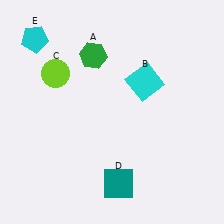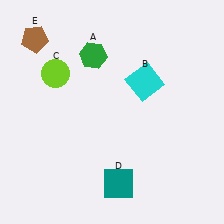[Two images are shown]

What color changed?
The pentagon (E) changed from cyan in Image 1 to brown in Image 2.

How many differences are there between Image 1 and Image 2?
There is 1 difference between the two images.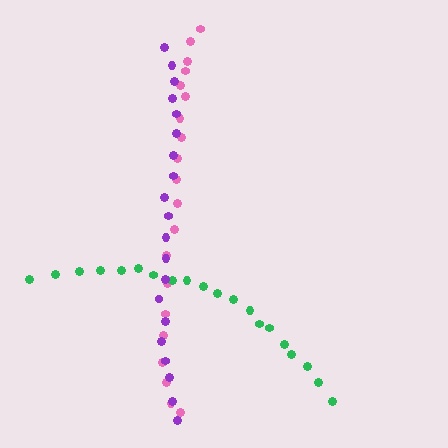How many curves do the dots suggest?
There are 3 distinct paths.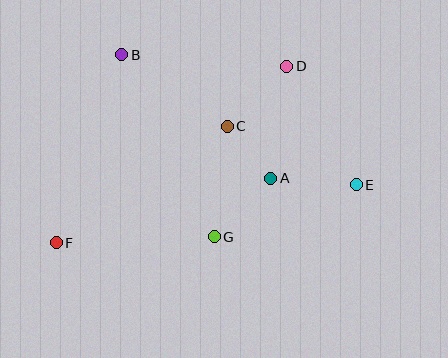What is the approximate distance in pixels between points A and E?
The distance between A and E is approximately 85 pixels.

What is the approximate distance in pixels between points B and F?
The distance between B and F is approximately 199 pixels.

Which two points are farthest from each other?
Points E and F are farthest from each other.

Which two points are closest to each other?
Points A and C are closest to each other.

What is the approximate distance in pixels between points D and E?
The distance between D and E is approximately 137 pixels.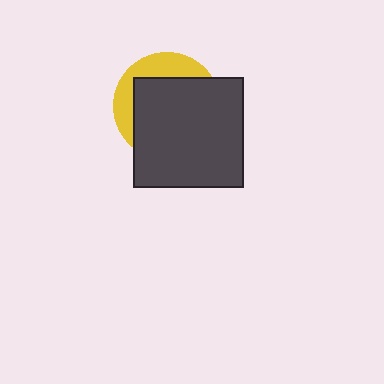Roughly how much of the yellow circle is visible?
A small part of it is visible (roughly 30%).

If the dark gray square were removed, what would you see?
You would see the complete yellow circle.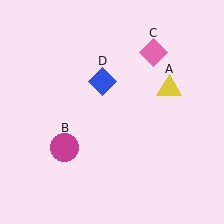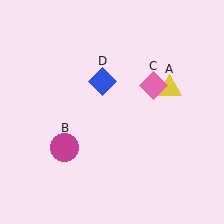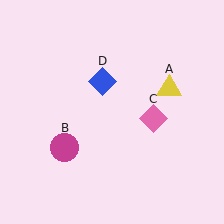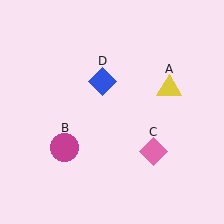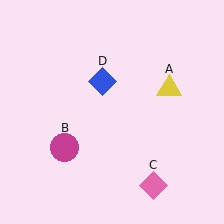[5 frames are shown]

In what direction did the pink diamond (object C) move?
The pink diamond (object C) moved down.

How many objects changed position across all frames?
1 object changed position: pink diamond (object C).